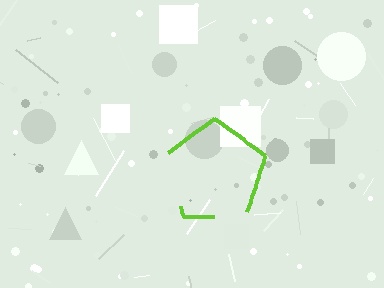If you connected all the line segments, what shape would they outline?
They would outline a pentagon.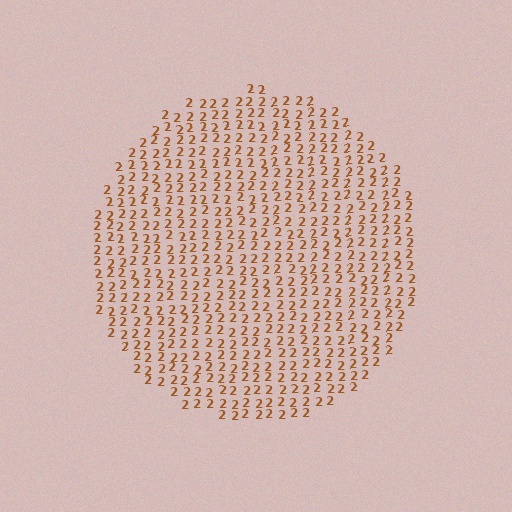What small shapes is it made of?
It is made of small digit 2's.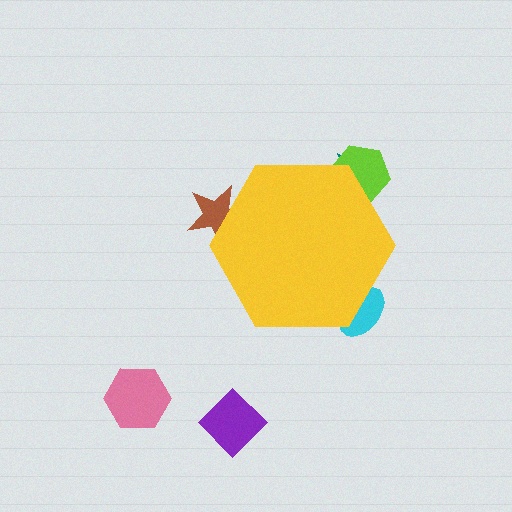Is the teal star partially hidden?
Yes, the teal star is partially hidden behind the yellow hexagon.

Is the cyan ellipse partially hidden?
Yes, the cyan ellipse is partially hidden behind the yellow hexagon.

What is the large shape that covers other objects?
A yellow hexagon.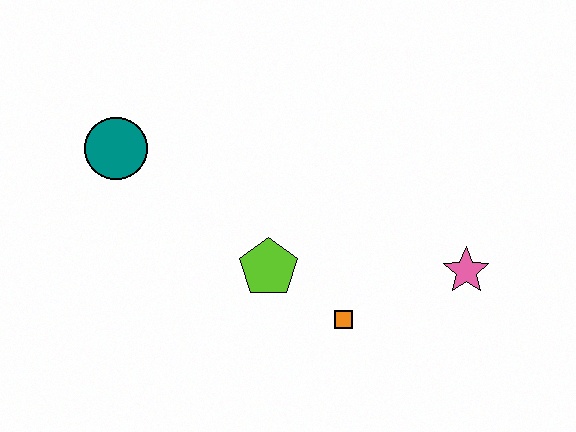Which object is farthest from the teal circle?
The pink star is farthest from the teal circle.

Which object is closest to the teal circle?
The lime pentagon is closest to the teal circle.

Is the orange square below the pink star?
Yes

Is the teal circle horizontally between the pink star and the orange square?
No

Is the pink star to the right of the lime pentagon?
Yes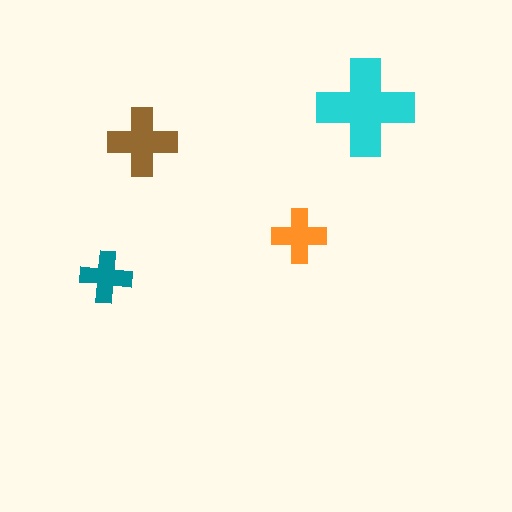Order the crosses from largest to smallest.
the cyan one, the brown one, the orange one, the teal one.